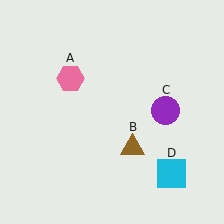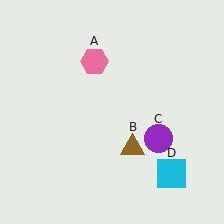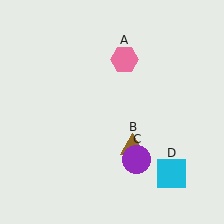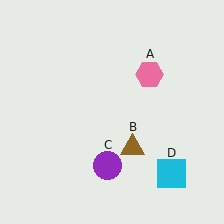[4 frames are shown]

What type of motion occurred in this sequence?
The pink hexagon (object A), purple circle (object C) rotated clockwise around the center of the scene.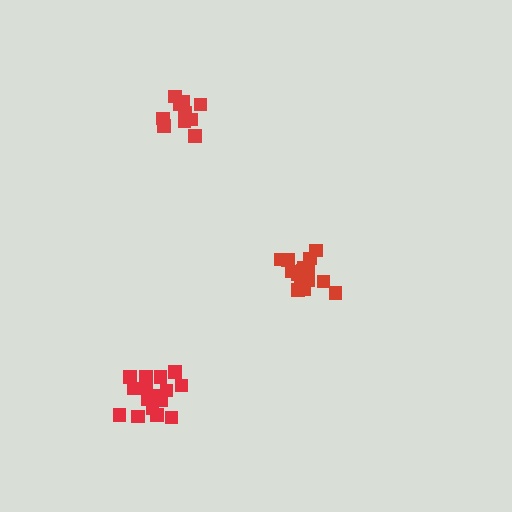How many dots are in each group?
Group 1: 15 dots, Group 2: 12 dots, Group 3: 16 dots (43 total).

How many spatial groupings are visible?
There are 3 spatial groupings.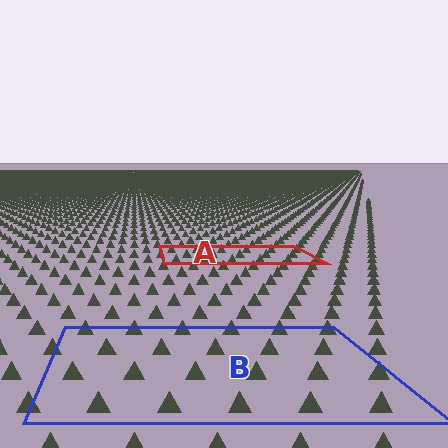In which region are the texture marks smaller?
The texture marks are smaller in region A, because it is farther away.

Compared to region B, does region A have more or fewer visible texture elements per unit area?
Region A has more texture elements per unit area — they are packed more densely because it is farther away.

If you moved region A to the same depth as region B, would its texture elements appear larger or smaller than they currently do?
They would appear larger. At a closer depth, the same texture elements are projected at a bigger on-screen size.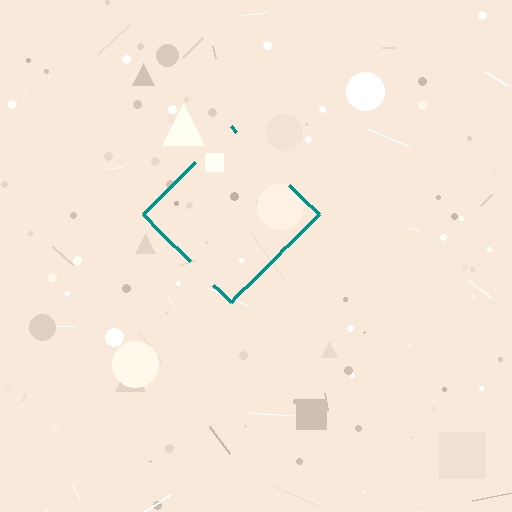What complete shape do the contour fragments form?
The contour fragments form a diamond.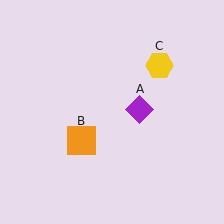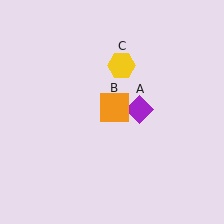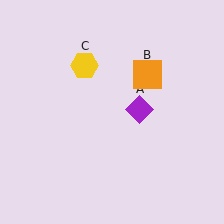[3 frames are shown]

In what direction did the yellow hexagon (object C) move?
The yellow hexagon (object C) moved left.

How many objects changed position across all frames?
2 objects changed position: orange square (object B), yellow hexagon (object C).